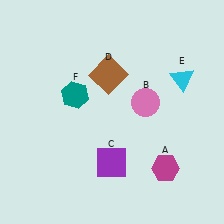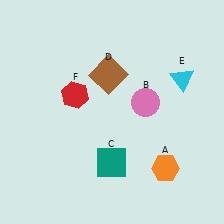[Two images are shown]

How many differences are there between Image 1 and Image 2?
There are 3 differences between the two images.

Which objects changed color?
A changed from magenta to orange. C changed from purple to teal. F changed from teal to red.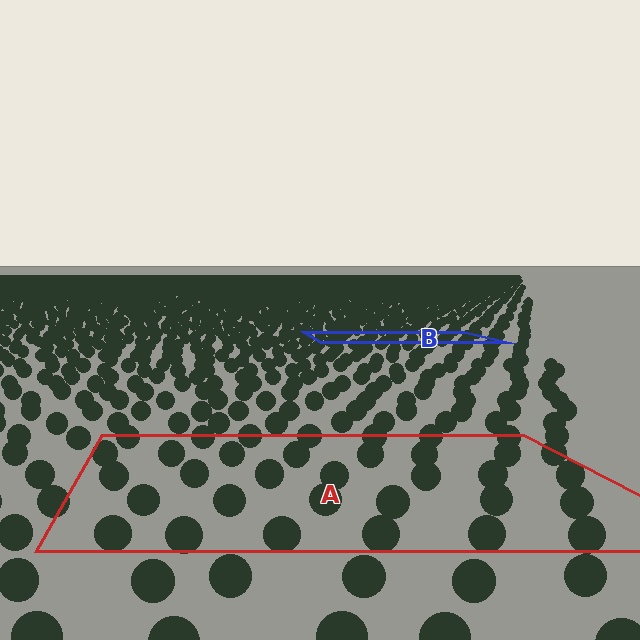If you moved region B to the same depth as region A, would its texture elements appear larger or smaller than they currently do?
They would appear larger. At a closer depth, the same texture elements are projected at a bigger on-screen size.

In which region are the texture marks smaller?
The texture marks are smaller in region B, because it is farther away.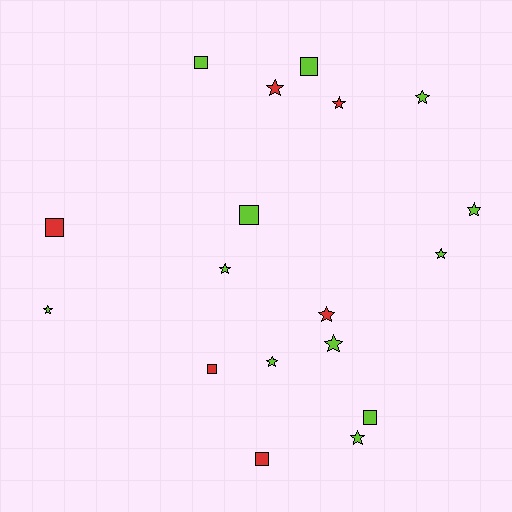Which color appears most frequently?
Lime, with 12 objects.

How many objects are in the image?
There are 18 objects.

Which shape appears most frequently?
Star, with 11 objects.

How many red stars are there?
There are 3 red stars.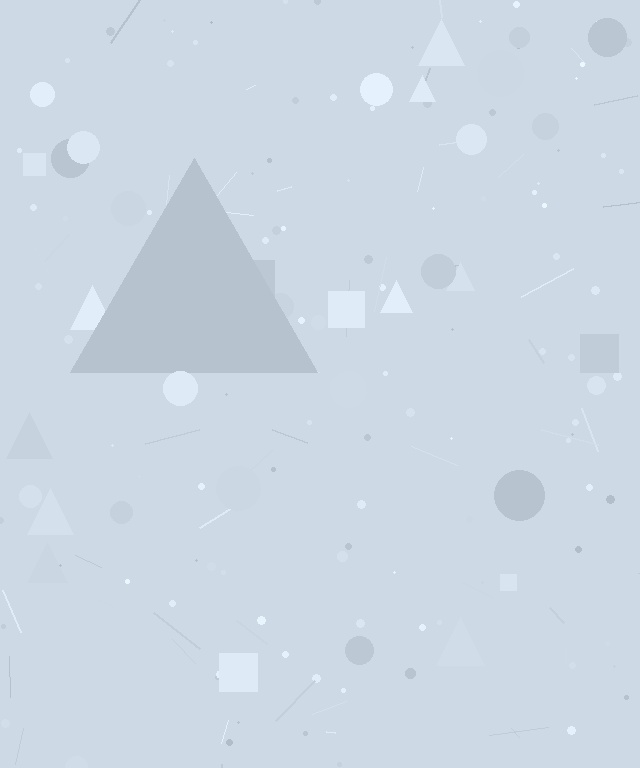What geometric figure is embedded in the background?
A triangle is embedded in the background.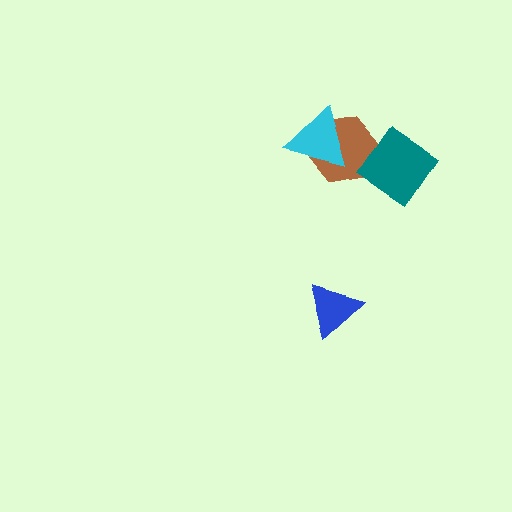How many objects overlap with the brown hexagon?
2 objects overlap with the brown hexagon.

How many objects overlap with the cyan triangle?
1 object overlaps with the cyan triangle.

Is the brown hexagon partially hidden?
Yes, it is partially covered by another shape.